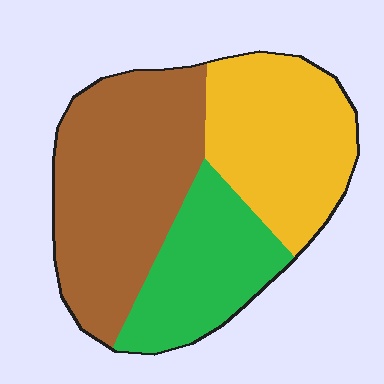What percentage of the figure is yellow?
Yellow takes up about one third (1/3) of the figure.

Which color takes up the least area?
Green, at roughly 25%.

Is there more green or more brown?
Brown.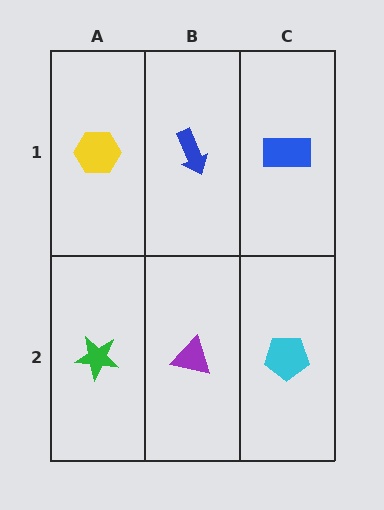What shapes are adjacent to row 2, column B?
A blue arrow (row 1, column B), a green star (row 2, column A), a cyan pentagon (row 2, column C).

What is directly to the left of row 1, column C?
A blue arrow.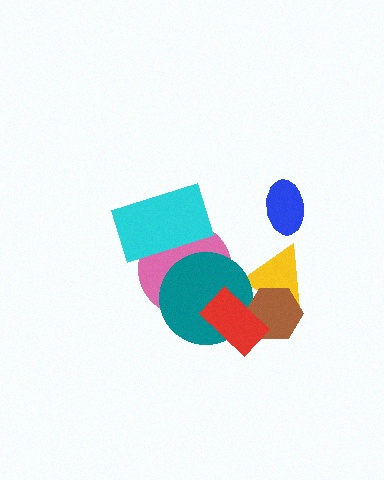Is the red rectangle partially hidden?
No, no other shape covers it.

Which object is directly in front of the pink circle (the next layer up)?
The teal circle is directly in front of the pink circle.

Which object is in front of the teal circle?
The red rectangle is in front of the teal circle.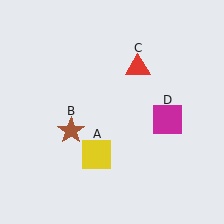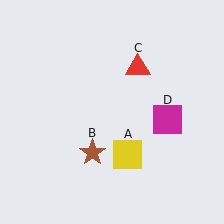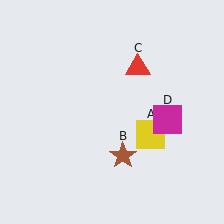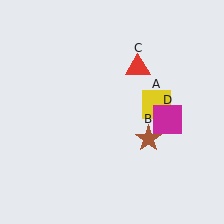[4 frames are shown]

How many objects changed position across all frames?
2 objects changed position: yellow square (object A), brown star (object B).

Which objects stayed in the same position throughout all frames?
Red triangle (object C) and magenta square (object D) remained stationary.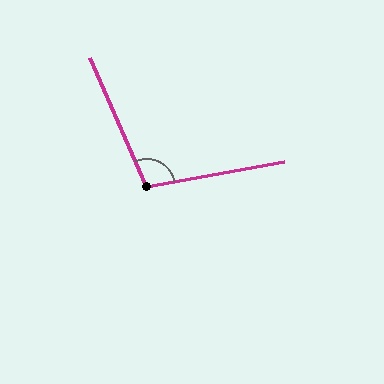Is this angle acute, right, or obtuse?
It is obtuse.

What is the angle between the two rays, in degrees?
Approximately 103 degrees.